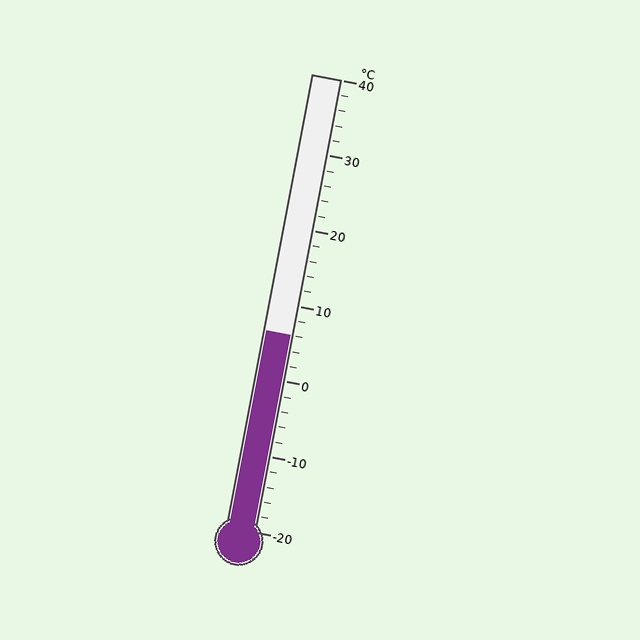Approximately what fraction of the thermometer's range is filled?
The thermometer is filled to approximately 45% of its range.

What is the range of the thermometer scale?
The thermometer scale ranges from -20°C to 40°C.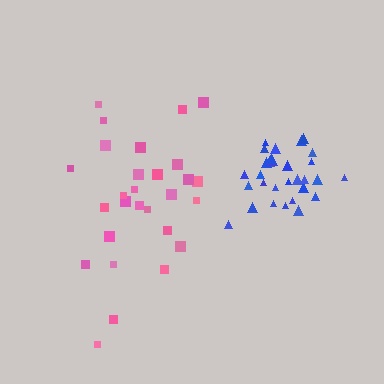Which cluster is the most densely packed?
Blue.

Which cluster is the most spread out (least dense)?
Pink.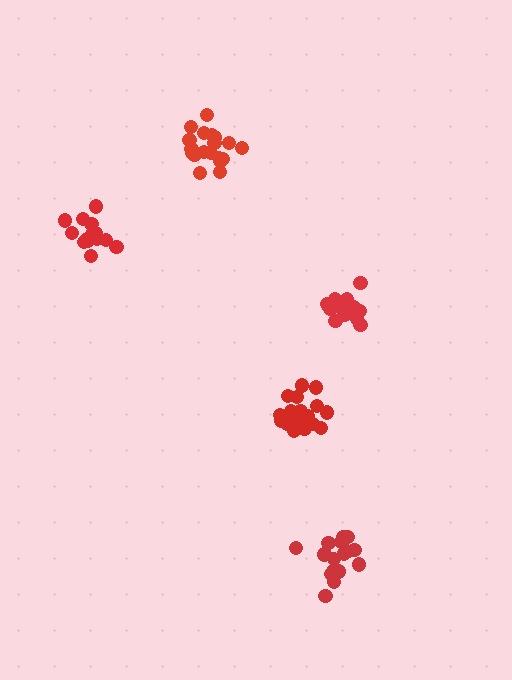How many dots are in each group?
Group 1: 17 dots, Group 2: 19 dots, Group 3: 17 dots, Group 4: 21 dots, Group 5: 19 dots (93 total).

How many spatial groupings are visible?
There are 5 spatial groupings.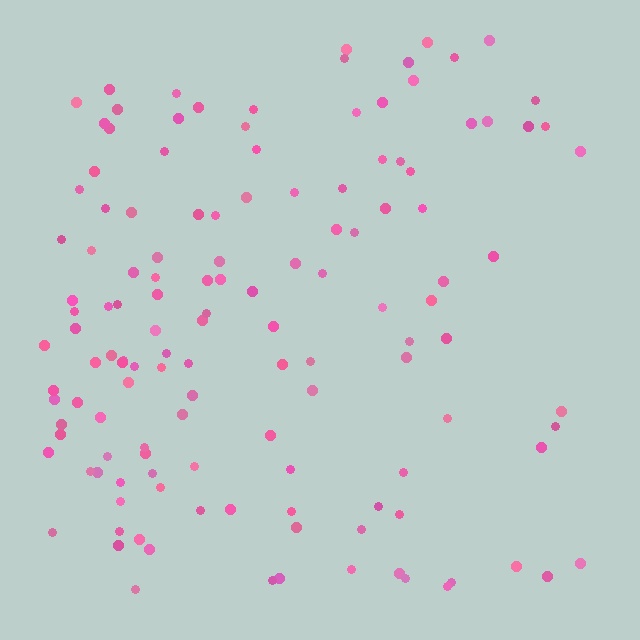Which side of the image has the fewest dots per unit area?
The right.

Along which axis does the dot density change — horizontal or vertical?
Horizontal.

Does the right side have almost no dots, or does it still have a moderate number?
Still a moderate number, just noticeably fewer than the left.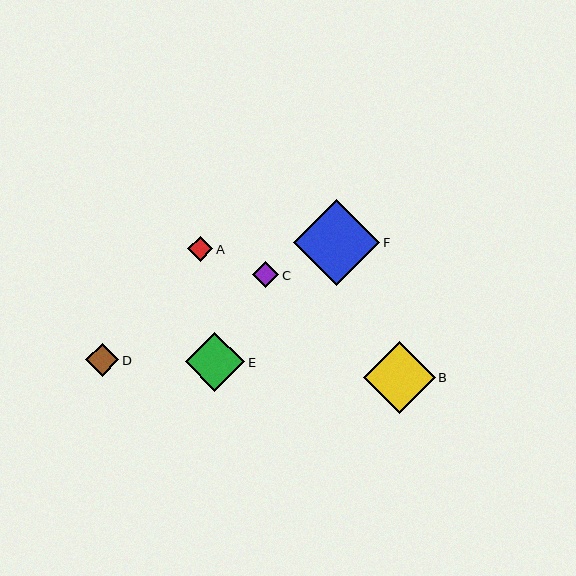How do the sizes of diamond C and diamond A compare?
Diamond C and diamond A are approximately the same size.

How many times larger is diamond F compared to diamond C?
Diamond F is approximately 3.2 times the size of diamond C.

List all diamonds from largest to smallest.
From largest to smallest: F, B, E, D, C, A.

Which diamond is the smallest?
Diamond A is the smallest with a size of approximately 25 pixels.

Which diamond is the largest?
Diamond F is the largest with a size of approximately 86 pixels.